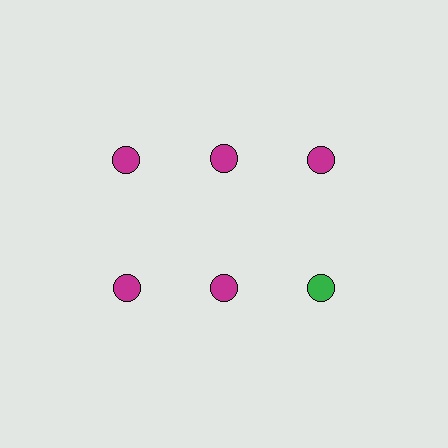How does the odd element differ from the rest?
It has a different color: green instead of magenta.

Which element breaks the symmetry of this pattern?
The green circle in the second row, center column breaks the symmetry. All other shapes are magenta circles.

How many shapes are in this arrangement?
There are 6 shapes arranged in a grid pattern.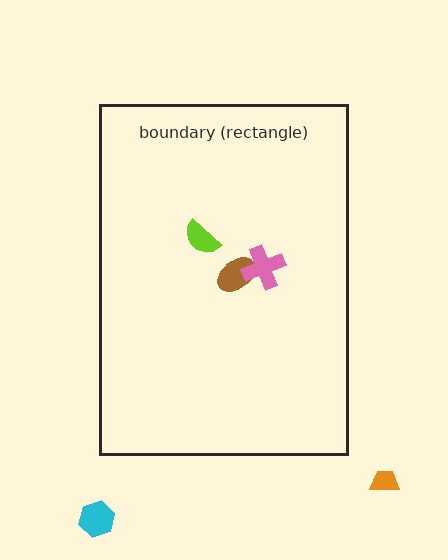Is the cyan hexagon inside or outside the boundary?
Outside.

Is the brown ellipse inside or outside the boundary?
Inside.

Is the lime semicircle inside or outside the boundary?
Inside.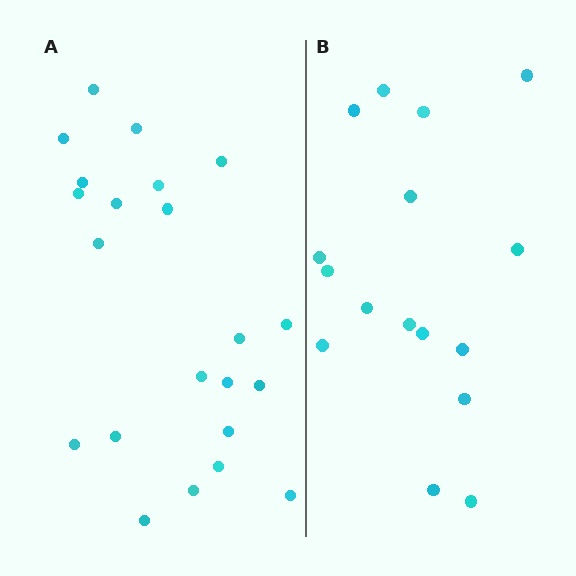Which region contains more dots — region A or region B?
Region A (the left region) has more dots.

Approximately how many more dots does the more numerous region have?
Region A has about 6 more dots than region B.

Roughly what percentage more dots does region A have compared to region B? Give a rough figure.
About 40% more.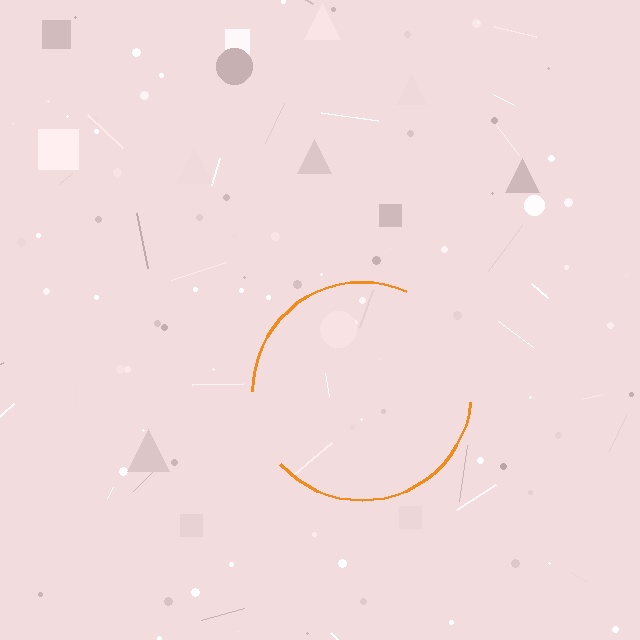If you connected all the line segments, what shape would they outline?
They would outline a circle.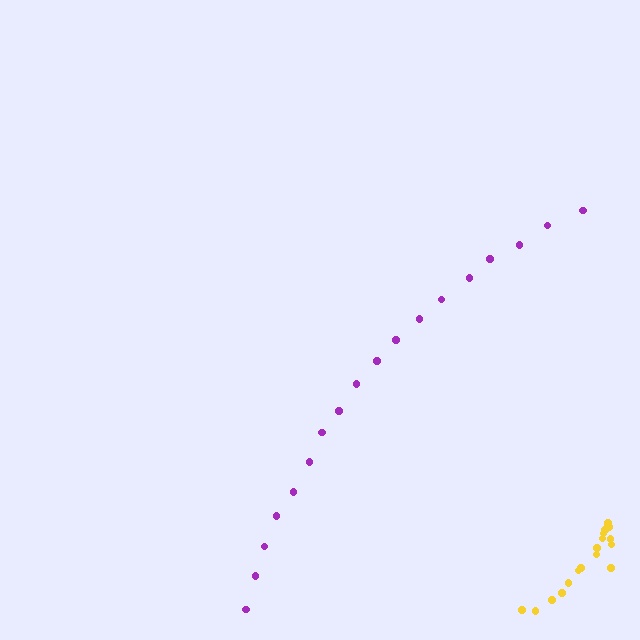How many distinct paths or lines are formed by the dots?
There are 2 distinct paths.